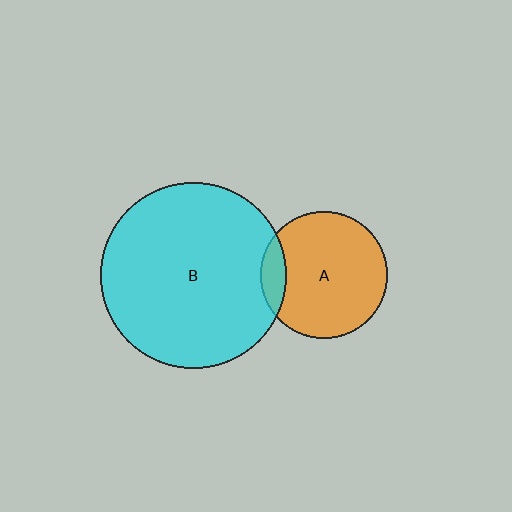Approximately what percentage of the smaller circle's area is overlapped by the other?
Approximately 10%.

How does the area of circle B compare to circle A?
Approximately 2.1 times.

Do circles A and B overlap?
Yes.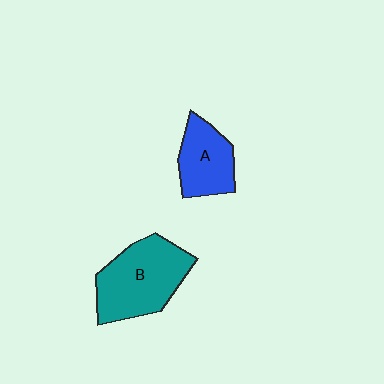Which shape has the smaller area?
Shape A (blue).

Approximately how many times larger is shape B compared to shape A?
Approximately 1.6 times.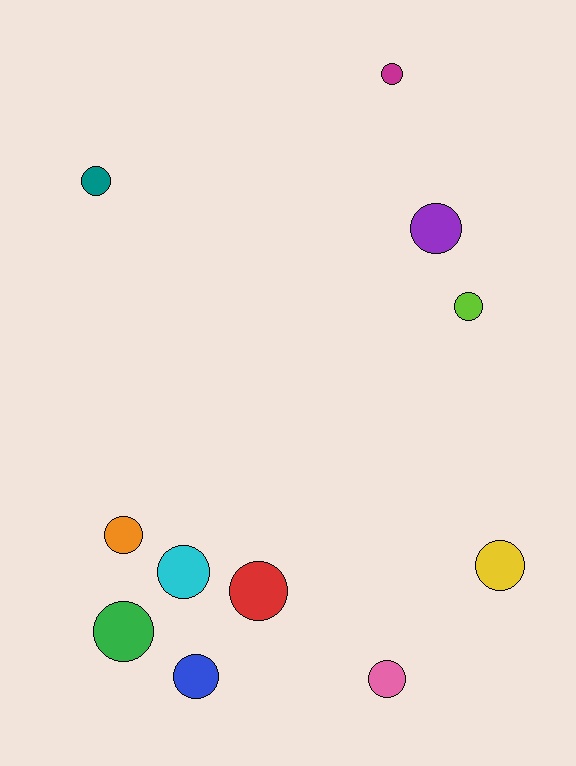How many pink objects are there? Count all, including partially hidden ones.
There is 1 pink object.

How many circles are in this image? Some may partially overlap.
There are 11 circles.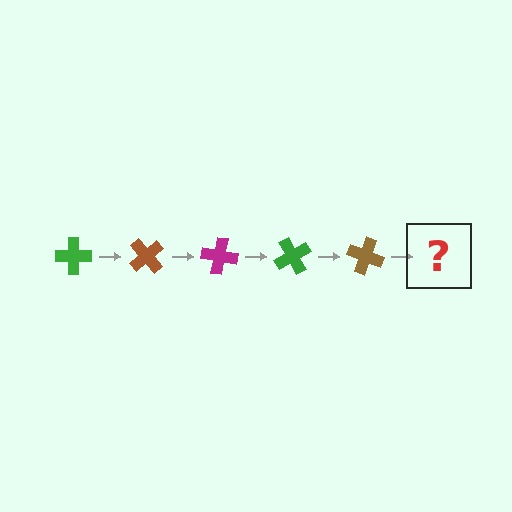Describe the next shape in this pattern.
It should be a magenta cross, rotated 250 degrees from the start.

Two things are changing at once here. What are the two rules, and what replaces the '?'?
The two rules are that it rotates 50 degrees each step and the color cycles through green, brown, and magenta. The '?' should be a magenta cross, rotated 250 degrees from the start.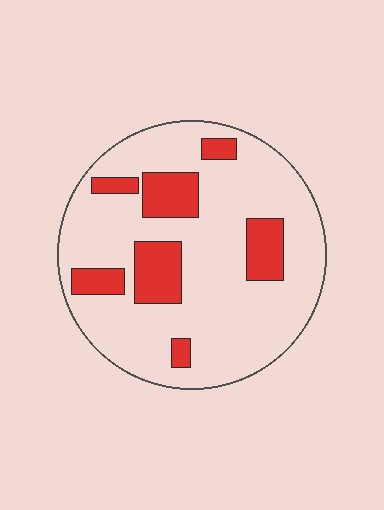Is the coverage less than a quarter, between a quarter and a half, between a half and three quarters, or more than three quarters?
Less than a quarter.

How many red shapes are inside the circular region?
7.